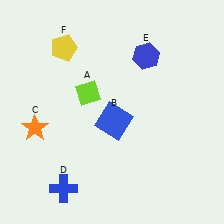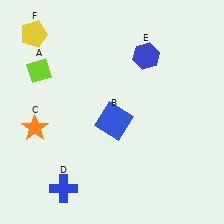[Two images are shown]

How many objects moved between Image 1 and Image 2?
2 objects moved between the two images.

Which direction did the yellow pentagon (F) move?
The yellow pentagon (F) moved left.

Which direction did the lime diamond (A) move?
The lime diamond (A) moved left.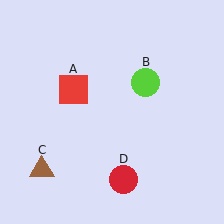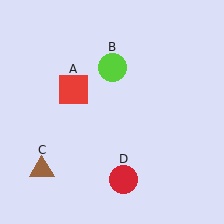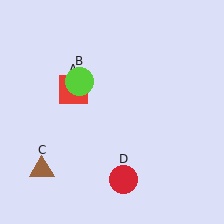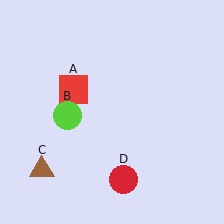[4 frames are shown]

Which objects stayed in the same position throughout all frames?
Red square (object A) and brown triangle (object C) and red circle (object D) remained stationary.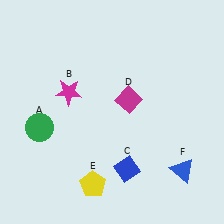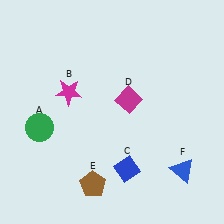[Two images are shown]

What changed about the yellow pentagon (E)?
In Image 1, E is yellow. In Image 2, it changed to brown.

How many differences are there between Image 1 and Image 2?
There is 1 difference between the two images.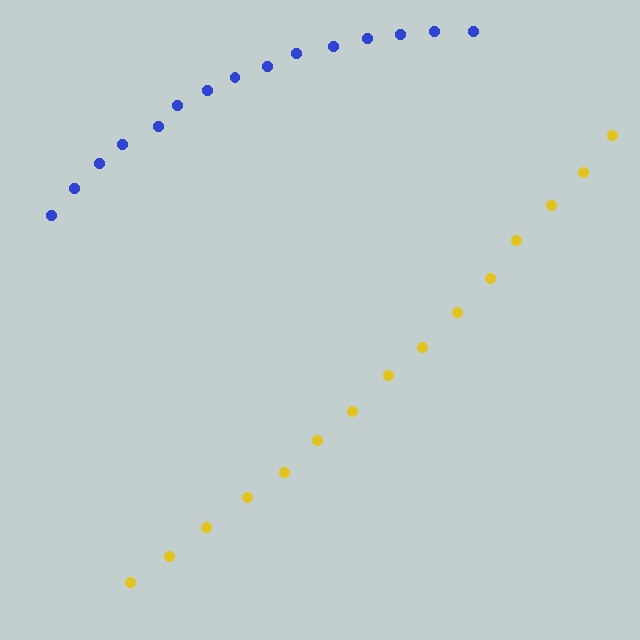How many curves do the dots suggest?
There are 2 distinct paths.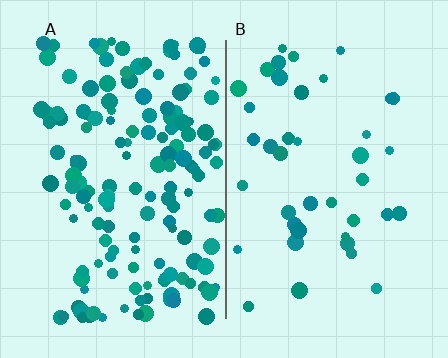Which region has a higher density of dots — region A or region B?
A (the left).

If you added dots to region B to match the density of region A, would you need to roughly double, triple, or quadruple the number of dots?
Approximately quadruple.